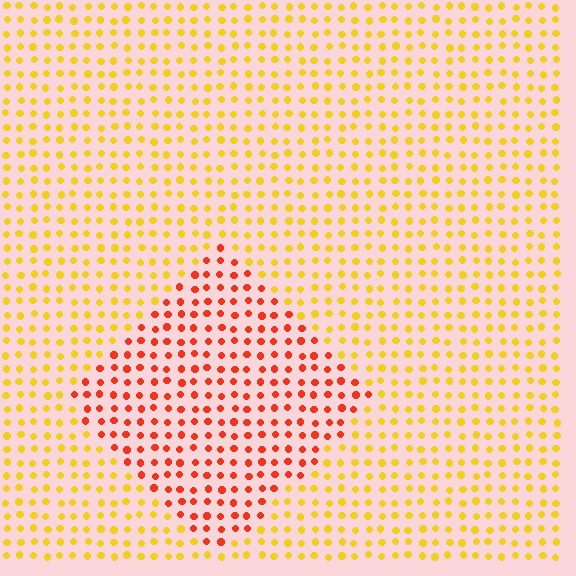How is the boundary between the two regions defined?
The boundary is defined purely by a slight shift in hue (about 45 degrees). Spacing, size, and orientation are identical on both sides.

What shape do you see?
I see a diamond.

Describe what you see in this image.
The image is filled with small yellow elements in a uniform arrangement. A diamond-shaped region is visible where the elements are tinted to a slightly different hue, forming a subtle color boundary.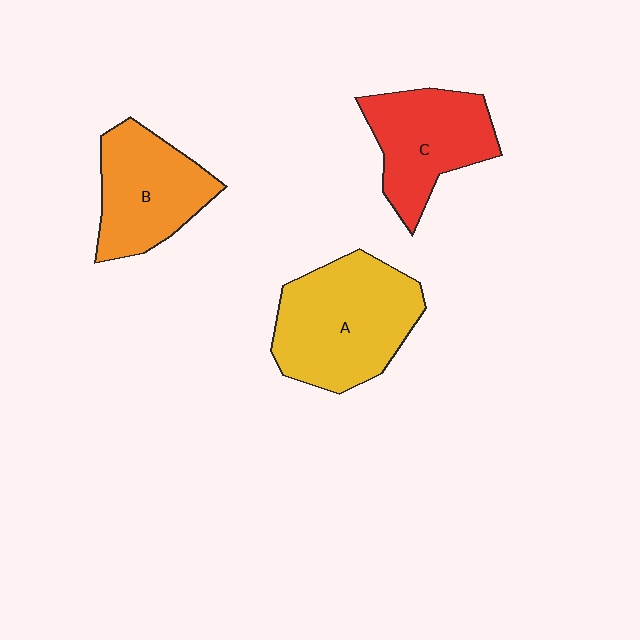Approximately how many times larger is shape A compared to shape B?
Approximately 1.3 times.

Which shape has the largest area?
Shape A (yellow).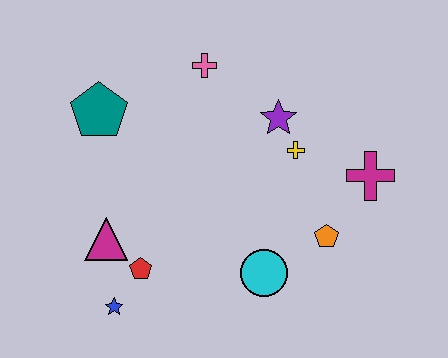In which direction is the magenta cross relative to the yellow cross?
The magenta cross is to the right of the yellow cross.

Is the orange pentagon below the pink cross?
Yes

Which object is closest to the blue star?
The red pentagon is closest to the blue star.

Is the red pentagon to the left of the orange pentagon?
Yes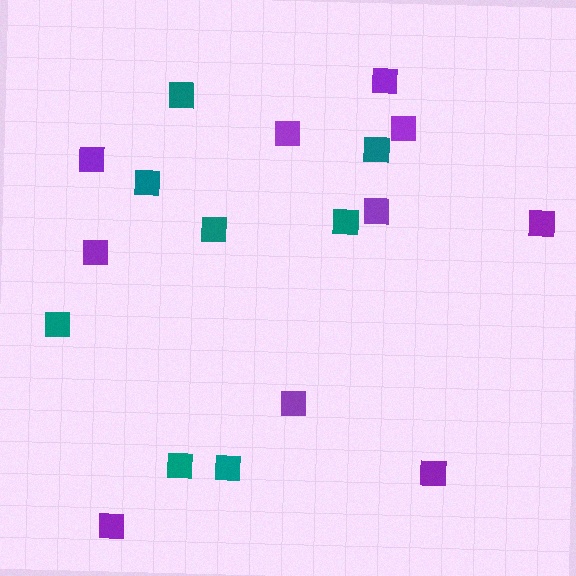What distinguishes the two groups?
There are 2 groups: one group of teal squares (8) and one group of purple squares (10).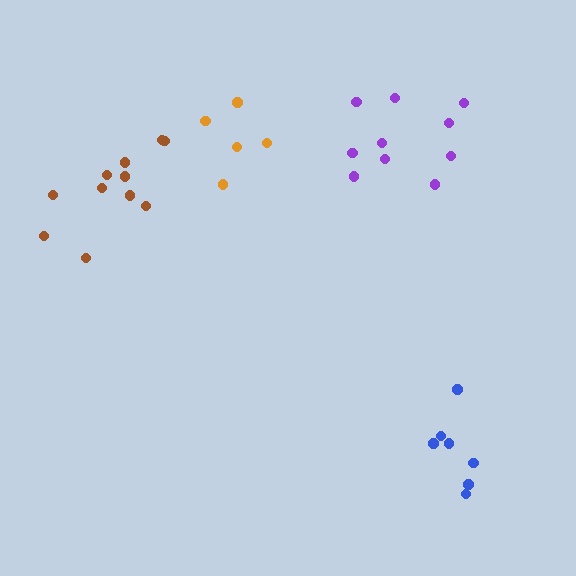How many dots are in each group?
Group 1: 11 dots, Group 2: 10 dots, Group 3: 7 dots, Group 4: 5 dots (33 total).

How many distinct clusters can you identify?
There are 4 distinct clusters.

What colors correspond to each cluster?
The clusters are colored: brown, purple, blue, orange.